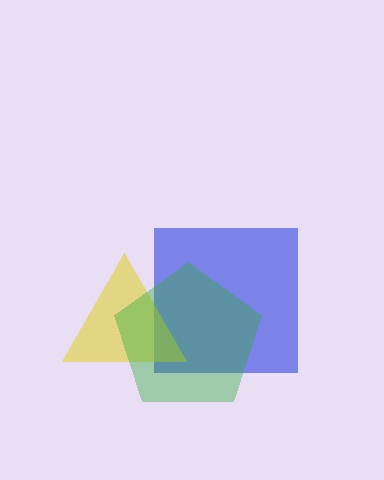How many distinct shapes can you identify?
There are 3 distinct shapes: a blue square, a yellow triangle, a green pentagon.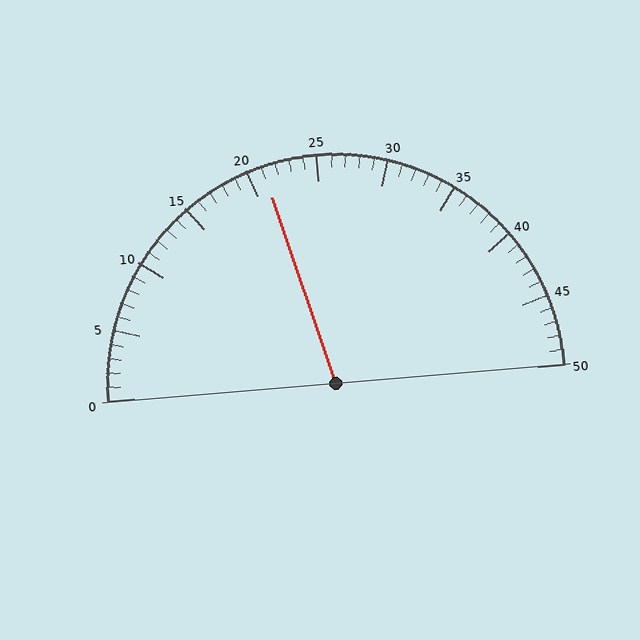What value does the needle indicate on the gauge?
The needle indicates approximately 21.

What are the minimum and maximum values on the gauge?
The gauge ranges from 0 to 50.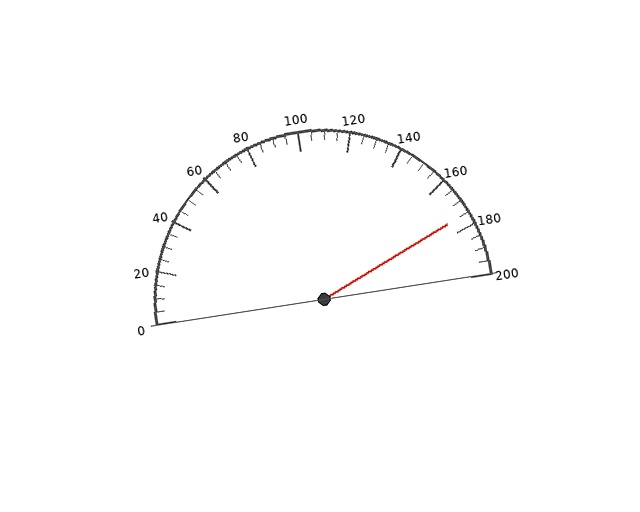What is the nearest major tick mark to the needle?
The nearest major tick mark is 180.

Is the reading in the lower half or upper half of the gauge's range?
The reading is in the upper half of the range (0 to 200).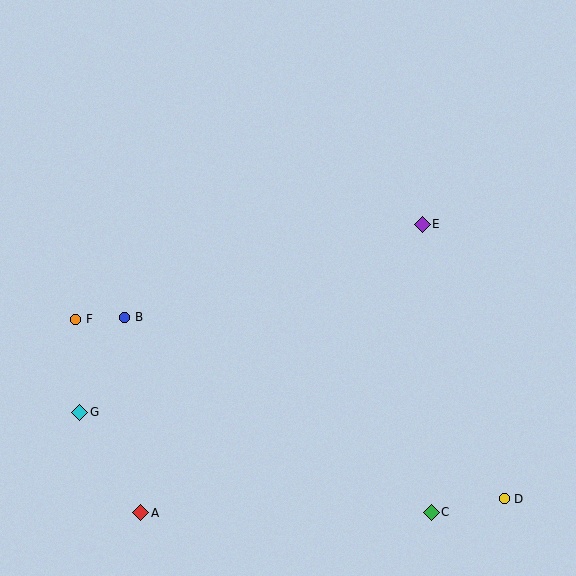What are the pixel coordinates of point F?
Point F is at (76, 319).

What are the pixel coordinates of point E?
Point E is at (422, 224).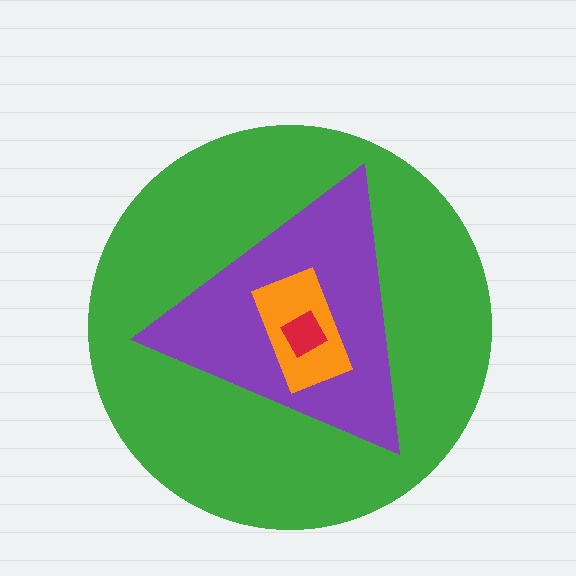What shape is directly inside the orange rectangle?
The red diamond.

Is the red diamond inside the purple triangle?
Yes.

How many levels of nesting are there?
4.